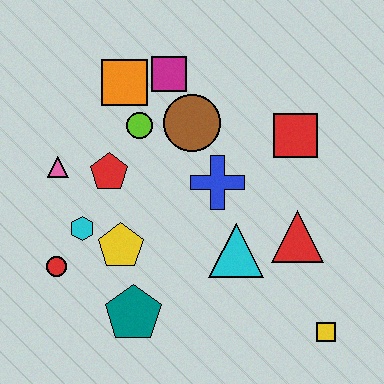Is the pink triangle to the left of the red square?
Yes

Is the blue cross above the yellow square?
Yes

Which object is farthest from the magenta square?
The yellow square is farthest from the magenta square.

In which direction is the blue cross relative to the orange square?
The blue cross is below the orange square.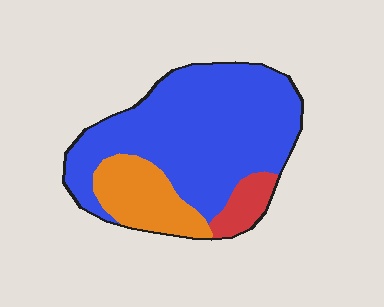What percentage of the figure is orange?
Orange takes up between a sixth and a third of the figure.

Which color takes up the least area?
Red, at roughly 10%.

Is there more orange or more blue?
Blue.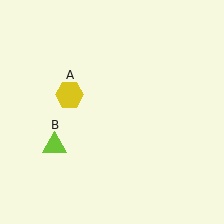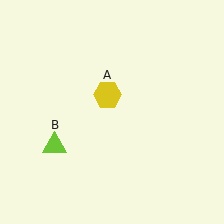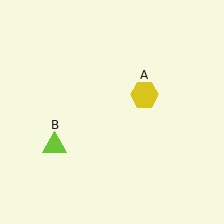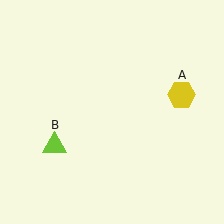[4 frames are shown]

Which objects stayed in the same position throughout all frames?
Lime triangle (object B) remained stationary.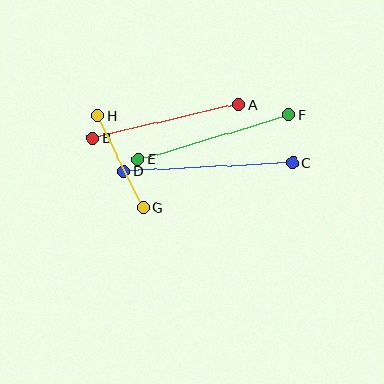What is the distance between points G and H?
The distance is approximately 103 pixels.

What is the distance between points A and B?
The distance is approximately 150 pixels.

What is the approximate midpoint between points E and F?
The midpoint is at approximately (214, 137) pixels.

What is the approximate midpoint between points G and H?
The midpoint is at approximately (120, 161) pixels.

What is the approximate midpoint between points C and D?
The midpoint is at approximately (208, 167) pixels.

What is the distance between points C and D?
The distance is approximately 169 pixels.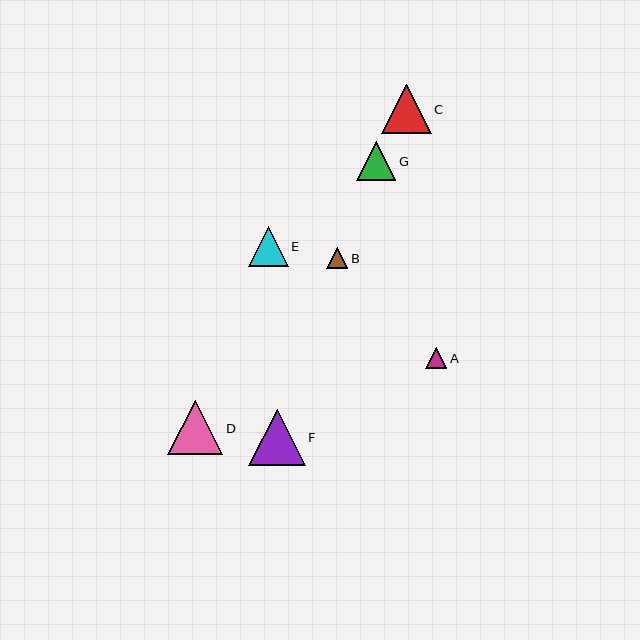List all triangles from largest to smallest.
From largest to smallest: F, D, C, E, G, A, B.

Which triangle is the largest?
Triangle F is the largest with a size of approximately 56 pixels.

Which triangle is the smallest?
Triangle B is the smallest with a size of approximately 21 pixels.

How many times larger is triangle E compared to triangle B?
Triangle E is approximately 1.9 times the size of triangle B.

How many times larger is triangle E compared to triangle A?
Triangle E is approximately 1.9 times the size of triangle A.